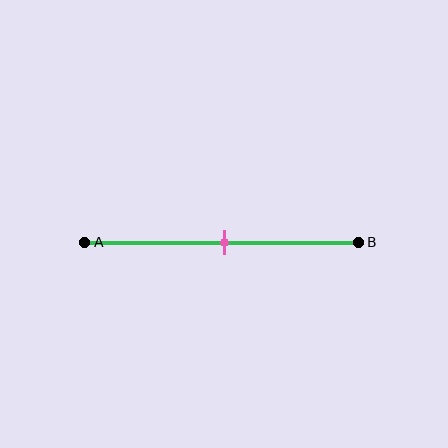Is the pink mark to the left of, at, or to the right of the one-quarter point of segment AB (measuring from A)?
The pink mark is to the right of the one-quarter point of segment AB.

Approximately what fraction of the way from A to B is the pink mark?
The pink mark is approximately 50% of the way from A to B.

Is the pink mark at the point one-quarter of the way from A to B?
No, the mark is at about 50% from A, not at the 25% one-quarter point.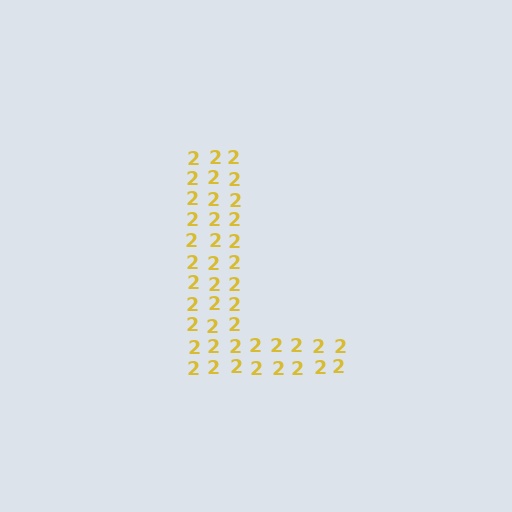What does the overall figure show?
The overall figure shows the letter L.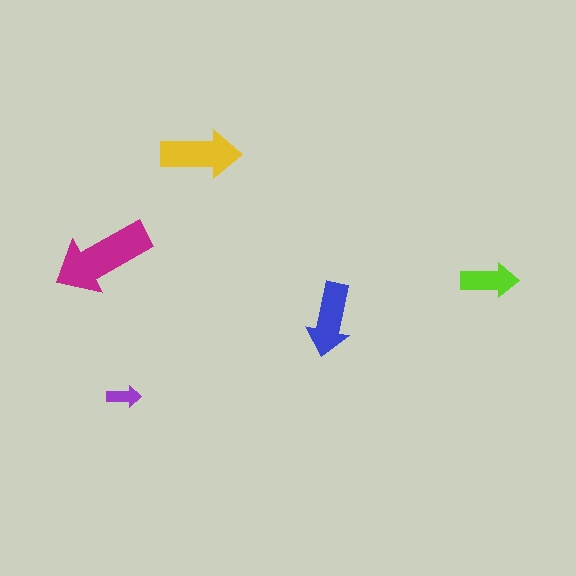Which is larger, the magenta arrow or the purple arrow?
The magenta one.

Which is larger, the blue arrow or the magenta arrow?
The magenta one.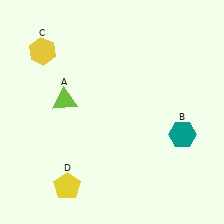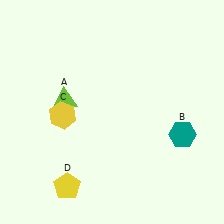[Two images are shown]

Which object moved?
The yellow hexagon (C) moved down.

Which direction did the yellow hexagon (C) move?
The yellow hexagon (C) moved down.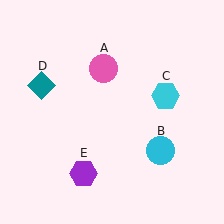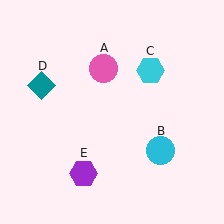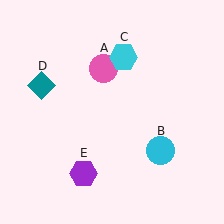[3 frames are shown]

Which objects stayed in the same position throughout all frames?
Pink circle (object A) and cyan circle (object B) and teal diamond (object D) and purple hexagon (object E) remained stationary.